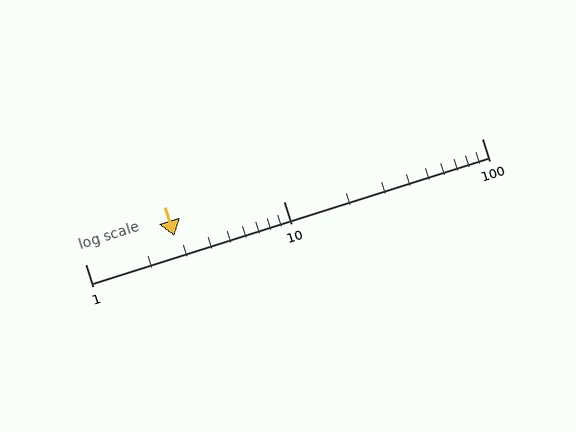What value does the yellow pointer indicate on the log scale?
The pointer indicates approximately 2.8.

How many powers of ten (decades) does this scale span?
The scale spans 2 decades, from 1 to 100.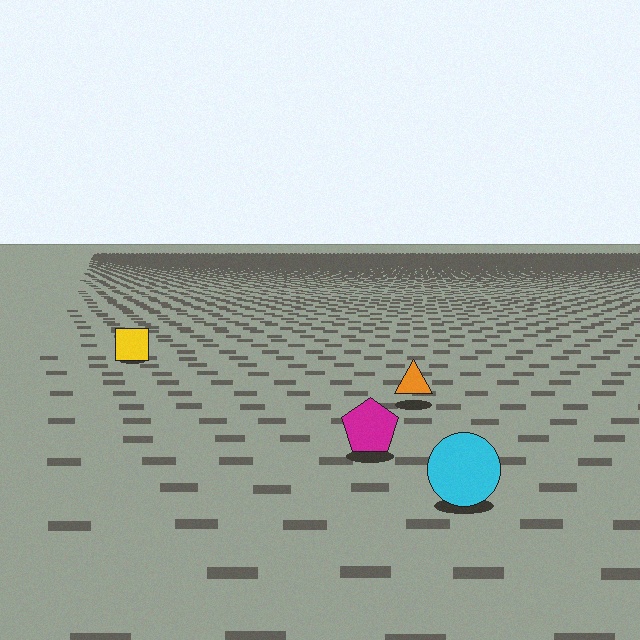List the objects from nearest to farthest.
From nearest to farthest: the cyan circle, the magenta pentagon, the orange triangle, the yellow square.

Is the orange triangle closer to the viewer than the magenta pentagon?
No. The magenta pentagon is closer — you can tell from the texture gradient: the ground texture is coarser near it.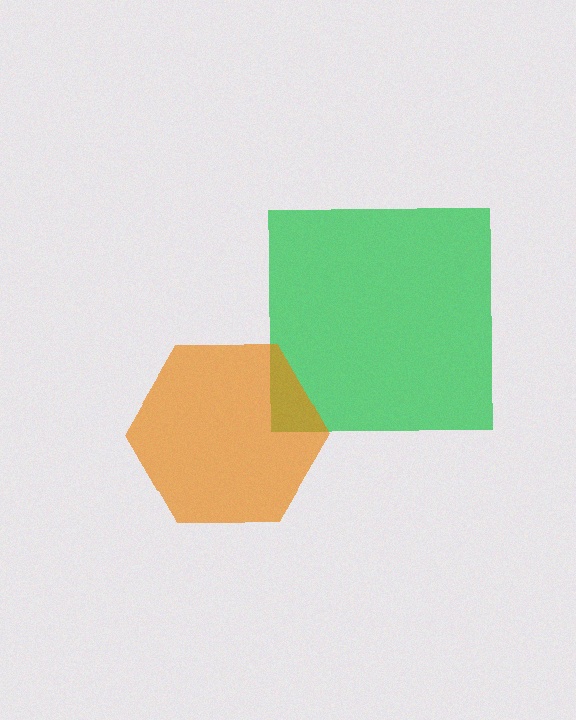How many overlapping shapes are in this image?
There are 2 overlapping shapes in the image.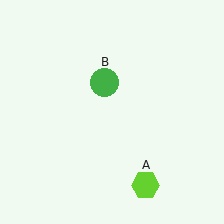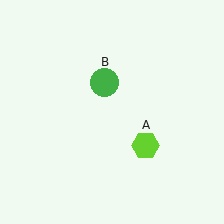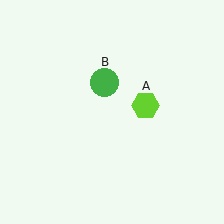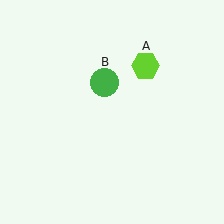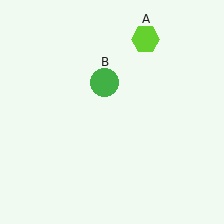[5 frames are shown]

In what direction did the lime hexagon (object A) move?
The lime hexagon (object A) moved up.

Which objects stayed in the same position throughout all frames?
Green circle (object B) remained stationary.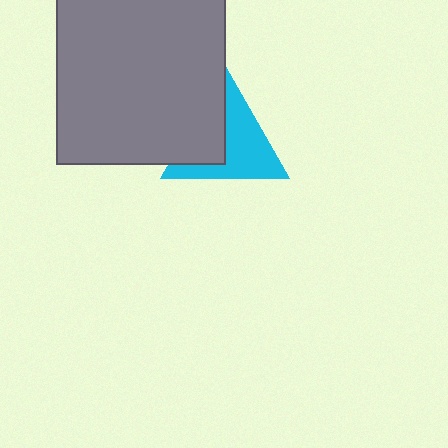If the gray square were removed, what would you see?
You would see the complete cyan triangle.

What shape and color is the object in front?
The object in front is a gray square.